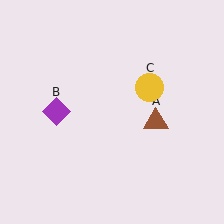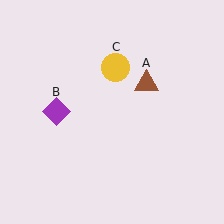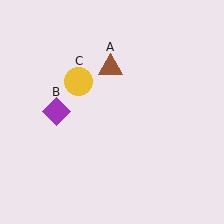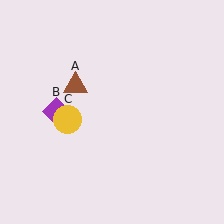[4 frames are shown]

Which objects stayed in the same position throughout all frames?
Purple diamond (object B) remained stationary.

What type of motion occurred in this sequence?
The brown triangle (object A), yellow circle (object C) rotated counterclockwise around the center of the scene.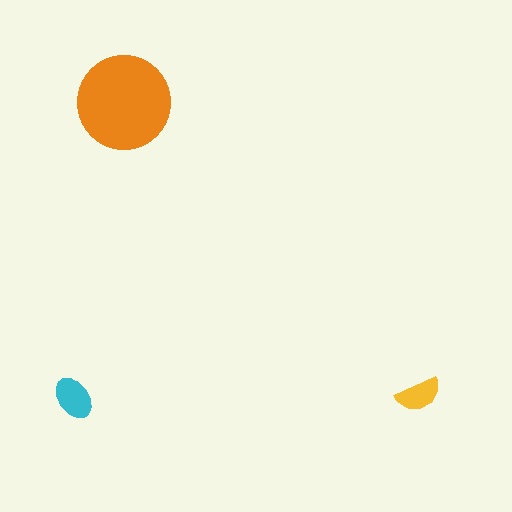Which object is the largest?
The orange circle.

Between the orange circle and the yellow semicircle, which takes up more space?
The orange circle.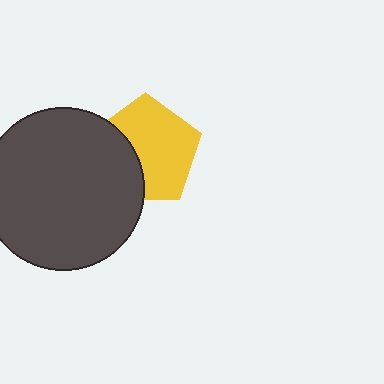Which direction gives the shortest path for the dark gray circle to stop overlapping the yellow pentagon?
Moving left gives the shortest separation.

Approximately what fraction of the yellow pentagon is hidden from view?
Roughly 34% of the yellow pentagon is hidden behind the dark gray circle.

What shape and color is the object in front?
The object in front is a dark gray circle.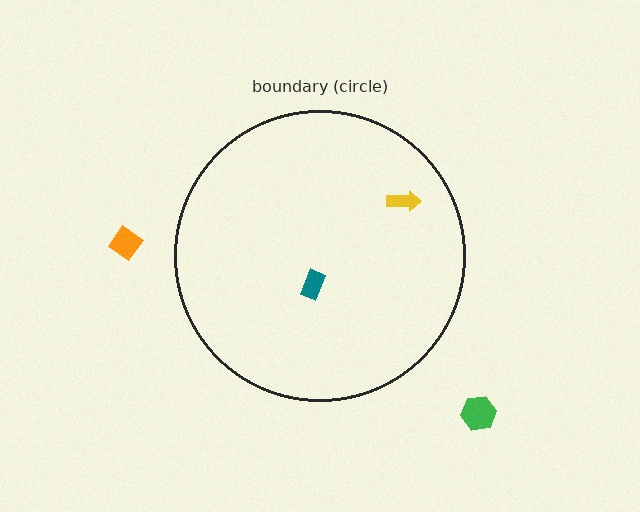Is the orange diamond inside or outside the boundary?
Outside.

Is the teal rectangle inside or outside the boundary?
Inside.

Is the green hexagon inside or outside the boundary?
Outside.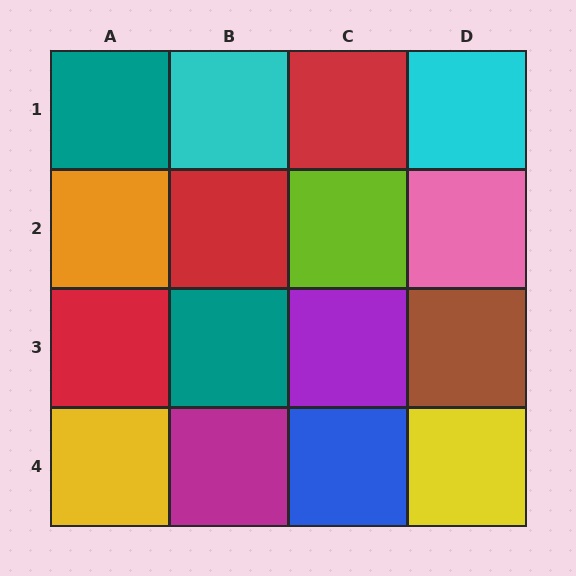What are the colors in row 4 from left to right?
Yellow, magenta, blue, yellow.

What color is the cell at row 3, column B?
Teal.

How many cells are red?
3 cells are red.